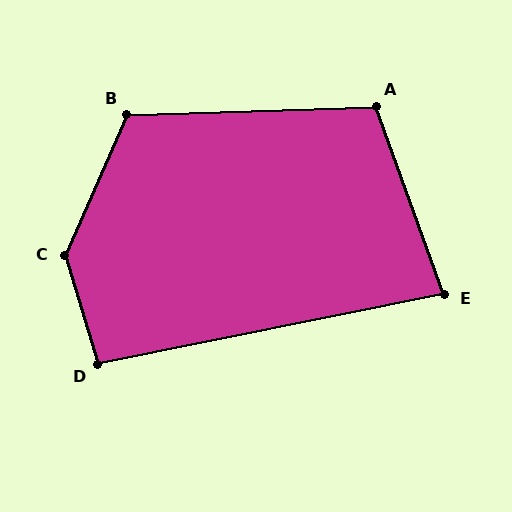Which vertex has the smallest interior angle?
E, at approximately 82 degrees.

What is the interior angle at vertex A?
Approximately 108 degrees (obtuse).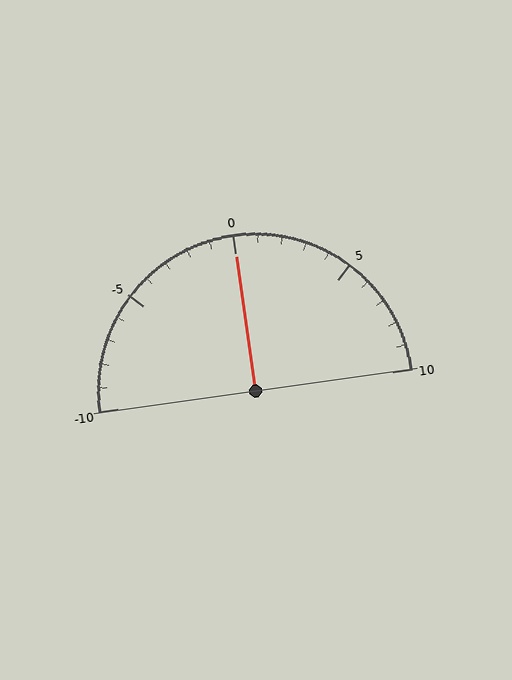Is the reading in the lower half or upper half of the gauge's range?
The reading is in the upper half of the range (-10 to 10).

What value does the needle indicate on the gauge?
The needle indicates approximately 0.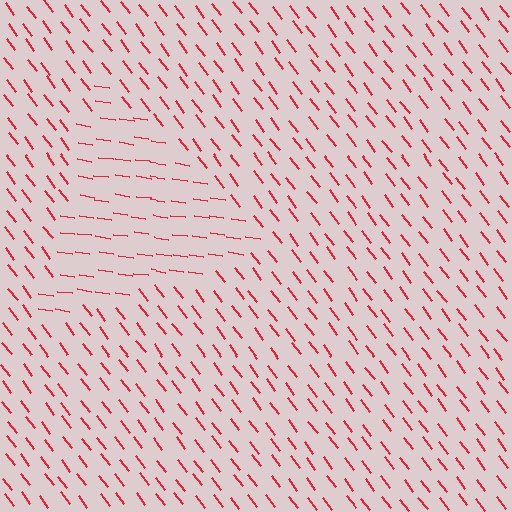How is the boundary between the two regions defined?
The boundary is defined purely by a change in line orientation (approximately 45 degrees difference). All lines are the same color and thickness.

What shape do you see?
I see a triangle.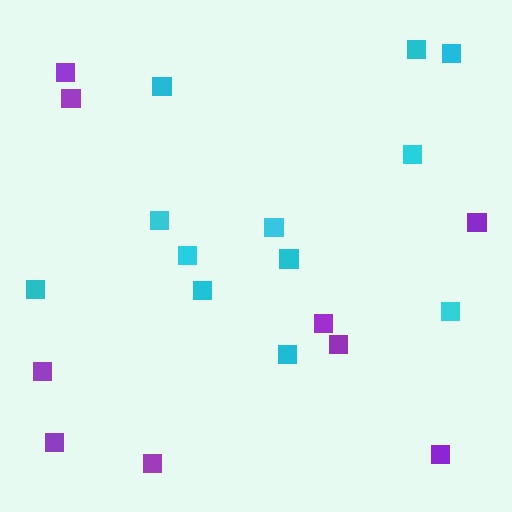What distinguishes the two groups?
There are 2 groups: one group of purple squares (9) and one group of cyan squares (12).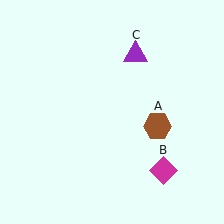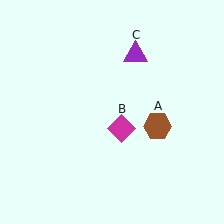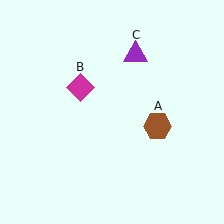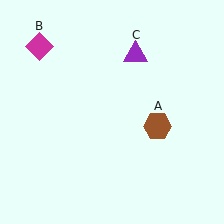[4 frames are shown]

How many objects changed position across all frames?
1 object changed position: magenta diamond (object B).